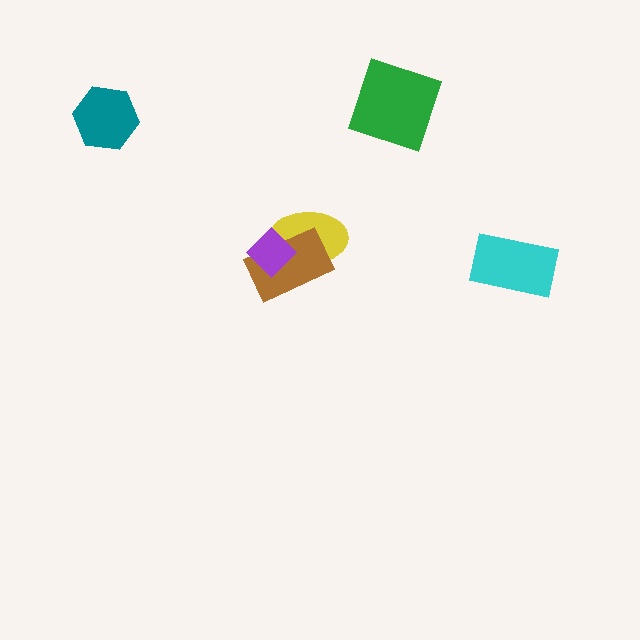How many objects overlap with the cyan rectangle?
0 objects overlap with the cyan rectangle.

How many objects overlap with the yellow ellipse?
2 objects overlap with the yellow ellipse.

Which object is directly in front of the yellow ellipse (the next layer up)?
The brown rectangle is directly in front of the yellow ellipse.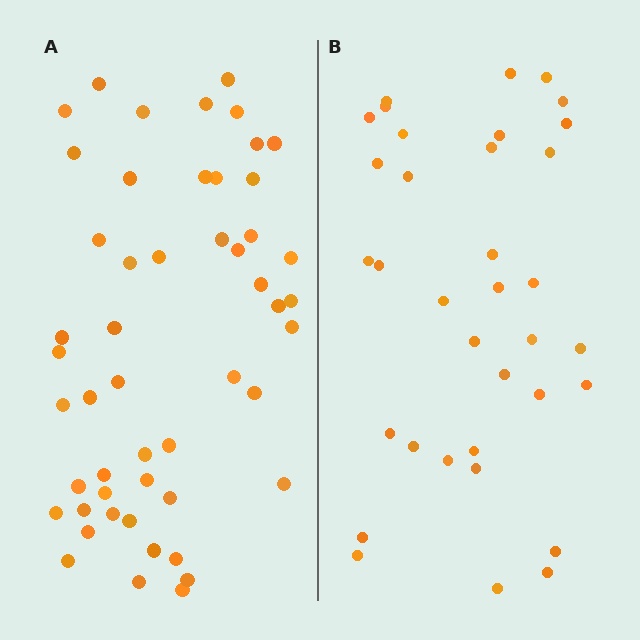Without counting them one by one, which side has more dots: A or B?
Region A (the left region) has more dots.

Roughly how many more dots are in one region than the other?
Region A has approximately 15 more dots than region B.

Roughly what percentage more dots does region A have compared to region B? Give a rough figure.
About 45% more.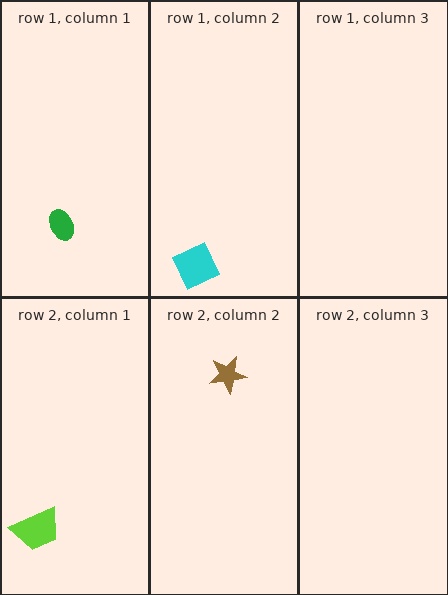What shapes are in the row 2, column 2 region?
The brown star.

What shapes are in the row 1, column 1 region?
The green ellipse.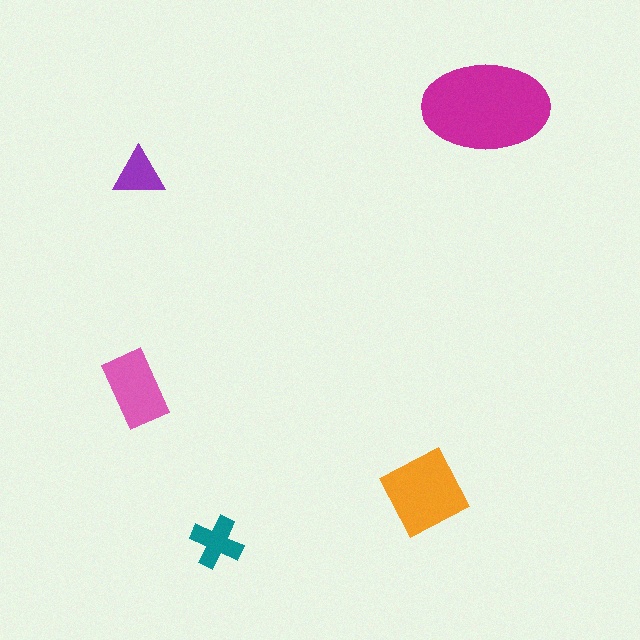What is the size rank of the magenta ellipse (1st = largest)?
1st.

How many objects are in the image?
There are 5 objects in the image.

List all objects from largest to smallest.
The magenta ellipse, the orange diamond, the pink rectangle, the teal cross, the purple triangle.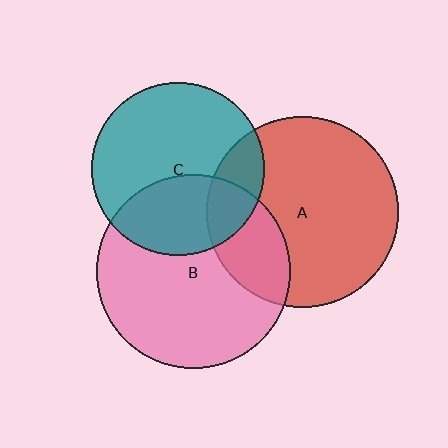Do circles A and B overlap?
Yes.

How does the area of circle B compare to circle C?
Approximately 1.3 times.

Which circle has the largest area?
Circle B (pink).